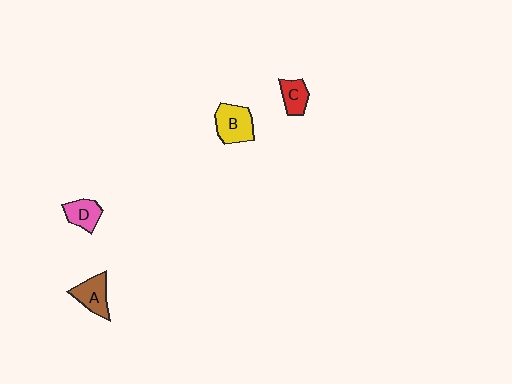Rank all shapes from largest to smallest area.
From largest to smallest: B (yellow), A (brown), D (pink), C (red).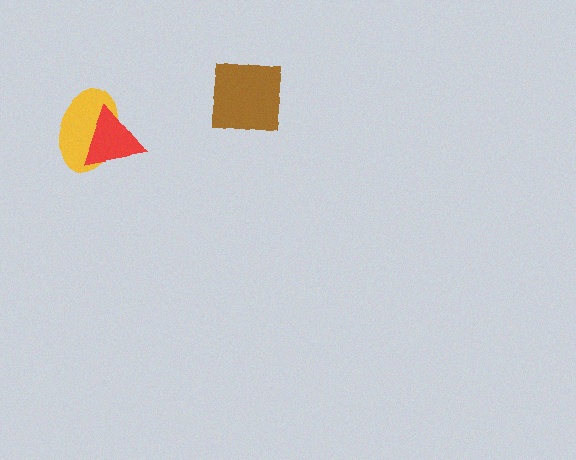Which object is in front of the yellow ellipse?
The red triangle is in front of the yellow ellipse.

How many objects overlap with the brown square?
0 objects overlap with the brown square.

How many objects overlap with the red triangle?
1 object overlaps with the red triangle.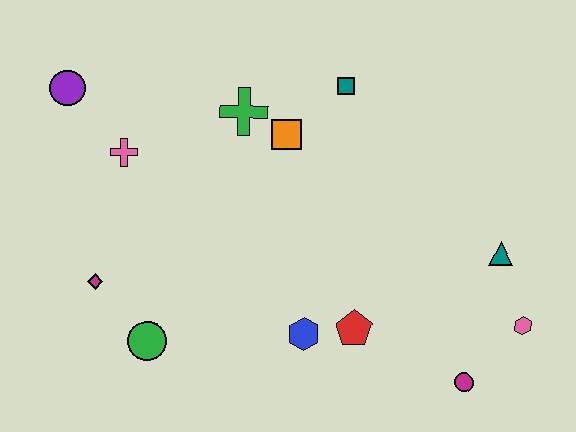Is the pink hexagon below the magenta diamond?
Yes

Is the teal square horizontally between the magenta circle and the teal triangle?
No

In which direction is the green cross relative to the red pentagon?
The green cross is above the red pentagon.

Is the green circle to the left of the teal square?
Yes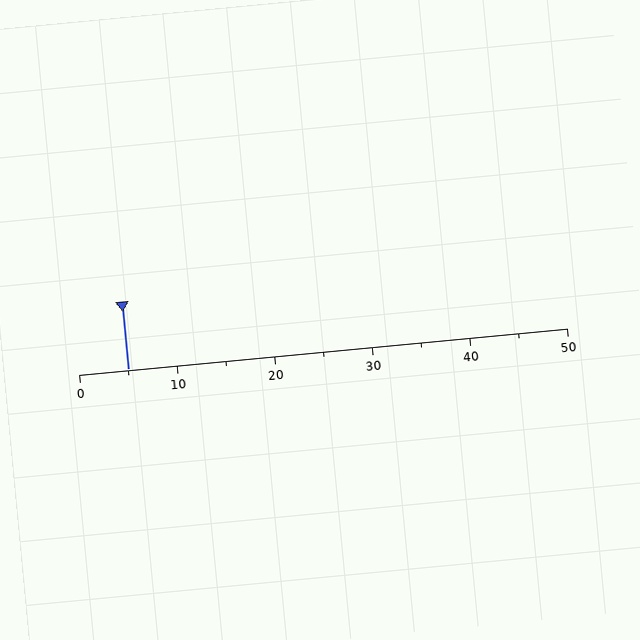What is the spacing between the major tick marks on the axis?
The major ticks are spaced 10 apart.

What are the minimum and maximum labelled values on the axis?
The axis runs from 0 to 50.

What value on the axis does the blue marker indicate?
The marker indicates approximately 5.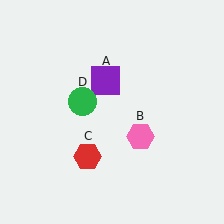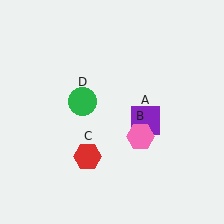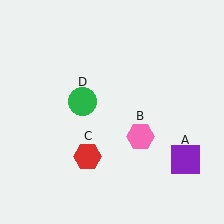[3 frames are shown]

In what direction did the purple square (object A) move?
The purple square (object A) moved down and to the right.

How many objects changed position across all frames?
1 object changed position: purple square (object A).